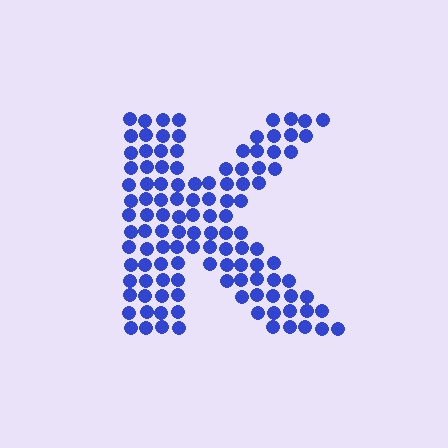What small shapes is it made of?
It is made of small circles.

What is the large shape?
The large shape is the letter K.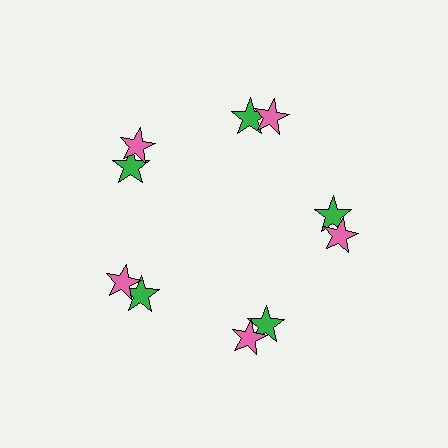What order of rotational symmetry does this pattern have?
This pattern has 5-fold rotational symmetry.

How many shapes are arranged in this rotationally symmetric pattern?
There are 10 shapes, arranged in 5 groups of 2.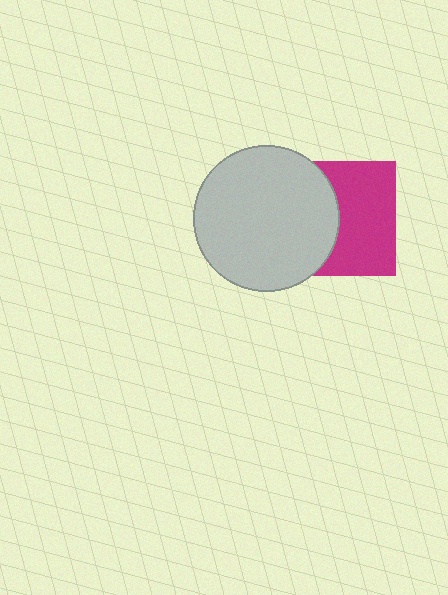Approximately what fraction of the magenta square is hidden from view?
Roughly 44% of the magenta square is hidden behind the light gray circle.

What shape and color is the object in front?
The object in front is a light gray circle.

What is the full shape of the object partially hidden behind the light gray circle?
The partially hidden object is a magenta square.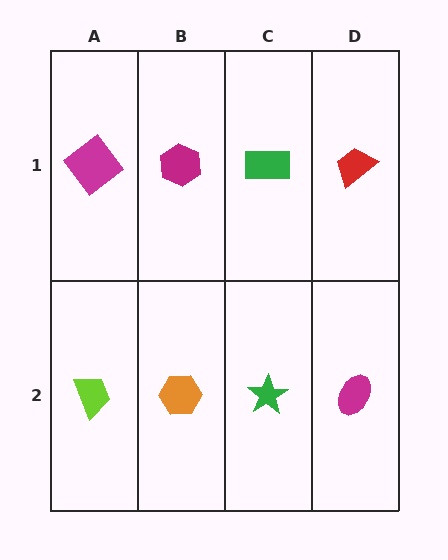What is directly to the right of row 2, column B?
A green star.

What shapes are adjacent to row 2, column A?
A magenta diamond (row 1, column A), an orange hexagon (row 2, column B).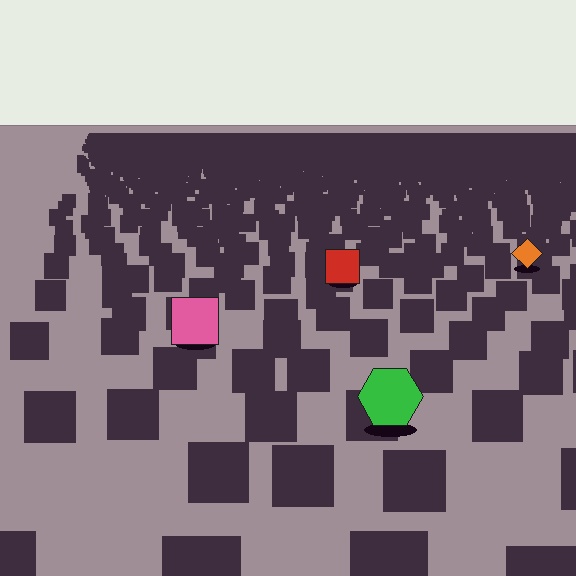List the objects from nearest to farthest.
From nearest to farthest: the green hexagon, the pink square, the red square, the orange diamond.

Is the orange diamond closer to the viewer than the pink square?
No. The pink square is closer — you can tell from the texture gradient: the ground texture is coarser near it.